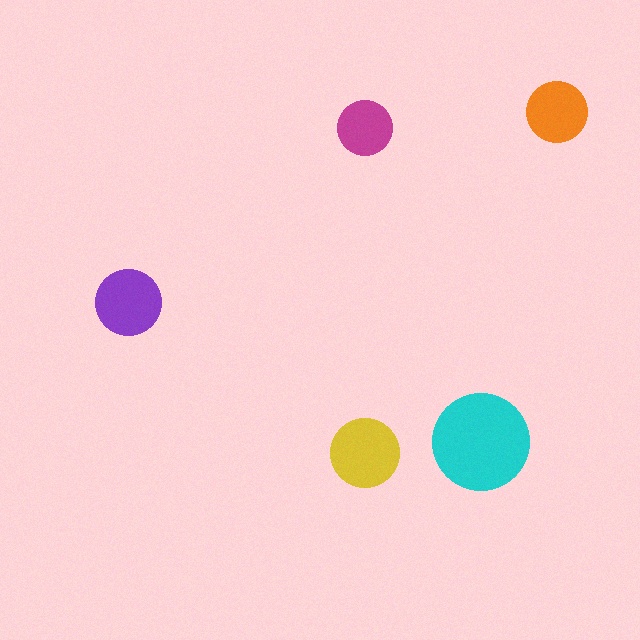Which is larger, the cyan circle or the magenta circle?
The cyan one.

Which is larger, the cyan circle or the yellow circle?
The cyan one.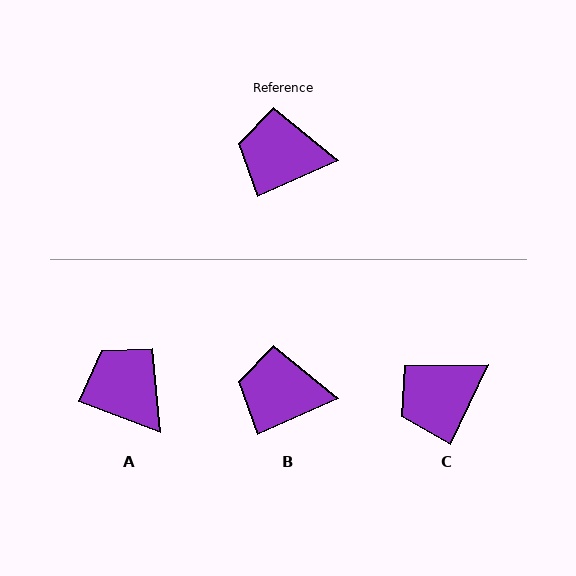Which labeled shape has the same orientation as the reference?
B.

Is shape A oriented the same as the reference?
No, it is off by about 44 degrees.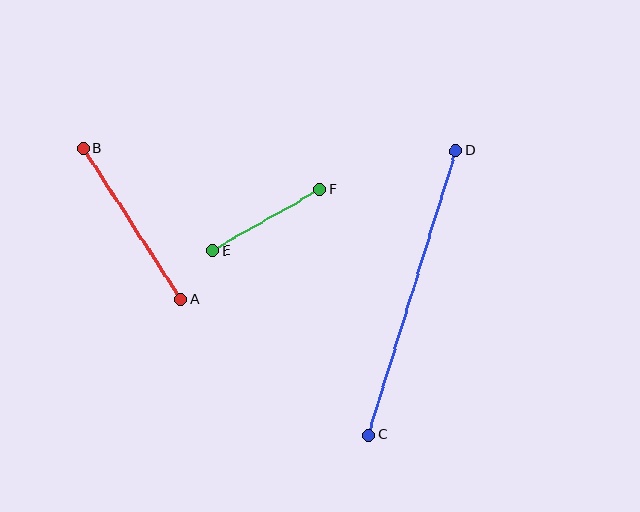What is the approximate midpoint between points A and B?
The midpoint is at approximately (132, 224) pixels.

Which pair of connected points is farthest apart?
Points C and D are farthest apart.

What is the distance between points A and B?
The distance is approximately 180 pixels.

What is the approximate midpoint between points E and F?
The midpoint is at approximately (266, 220) pixels.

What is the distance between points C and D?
The distance is approximately 298 pixels.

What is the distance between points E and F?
The distance is approximately 124 pixels.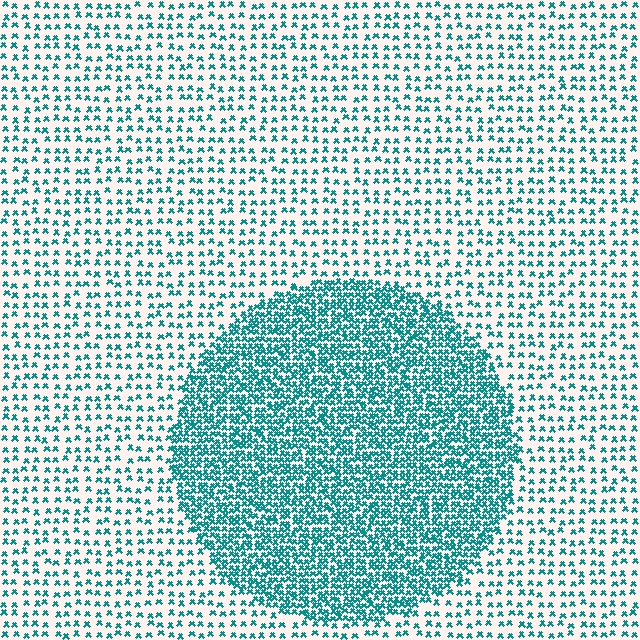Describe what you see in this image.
The image contains small teal elements arranged at two different densities. A circle-shaped region is visible where the elements are more densely packed than the surrounding area.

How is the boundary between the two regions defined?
The boundary is defined by a change in element density (approximately 2.7x ratio). All elements are the same color, size, and shape.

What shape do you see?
I see a circle.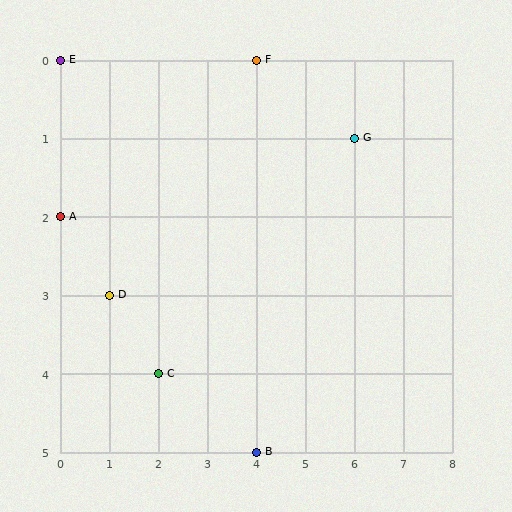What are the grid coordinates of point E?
Point E is at grid coordinates (0, 0).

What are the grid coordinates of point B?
Point B is at grid coordinates (4, 5).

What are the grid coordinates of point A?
Point A is at grid coordinates (0, 2).